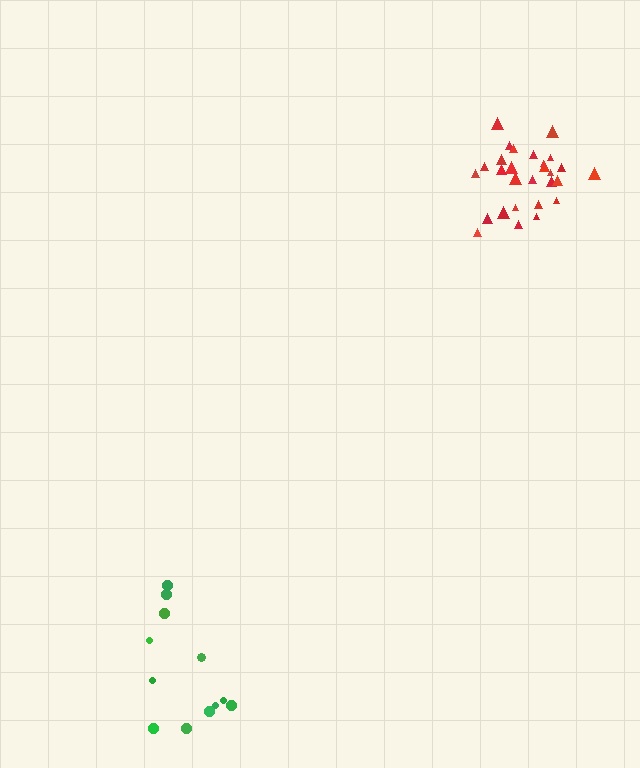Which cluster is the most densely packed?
Red.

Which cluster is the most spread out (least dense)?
Green.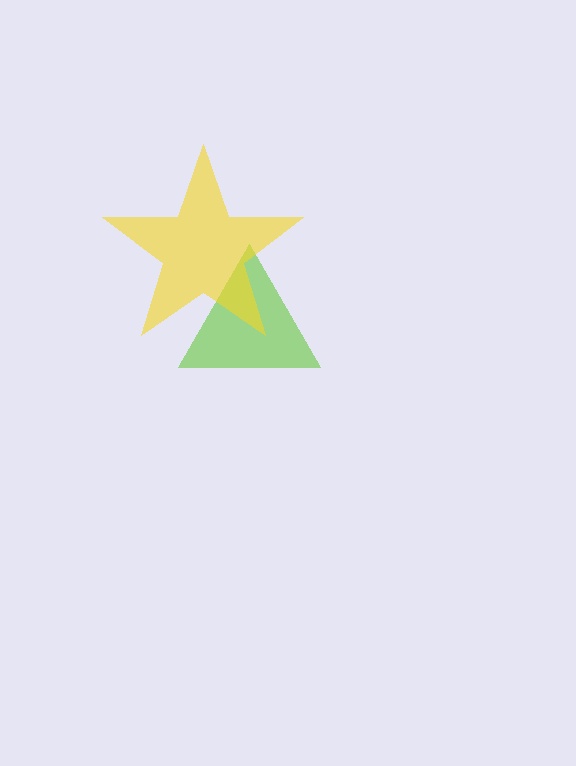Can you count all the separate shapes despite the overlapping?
Yes, there are 2 separate shapes.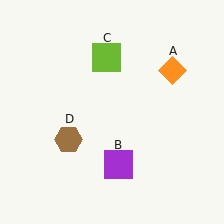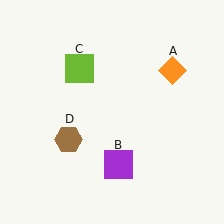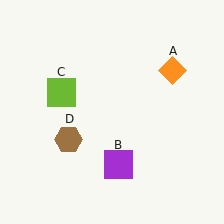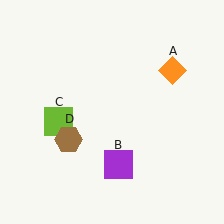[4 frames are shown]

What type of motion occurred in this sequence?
The lime square (object C) rotated counterclockwise around the center of the scene.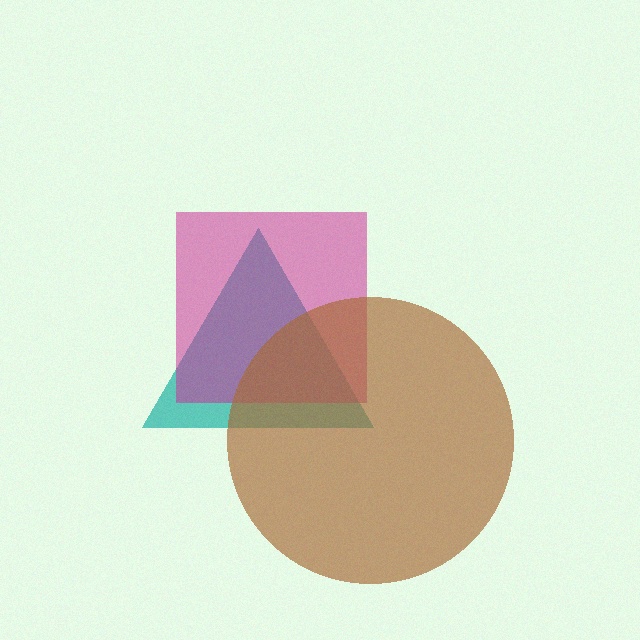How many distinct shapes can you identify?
There are 3 distinct shapes: a teal triangle, a magenta square, a brown circle.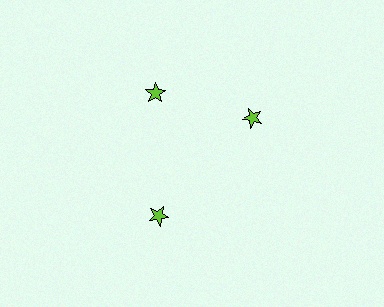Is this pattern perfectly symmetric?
No. The 3 lime stars are arranged in a ring, but one element near the 3 o'clock position is rotated out of alignment along the ring, breaking the 3-fold rotational symmetry.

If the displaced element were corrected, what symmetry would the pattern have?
It would have 3-fold rotational symmetry — the pattern would map onto itself every 120 degrees.